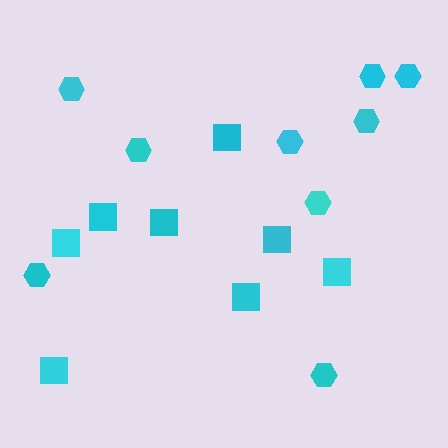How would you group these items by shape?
There are 2 groups: one group of hexagons (9) and one group of squares (8).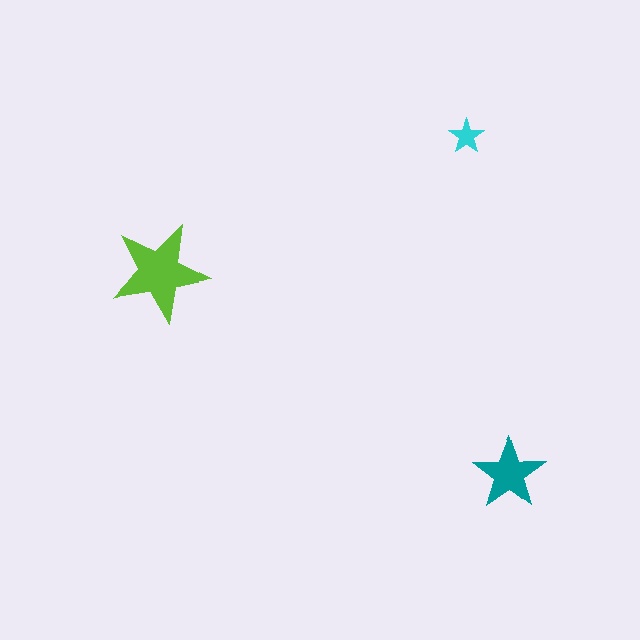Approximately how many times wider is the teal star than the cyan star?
About 2 times wider.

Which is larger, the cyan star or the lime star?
The lime one.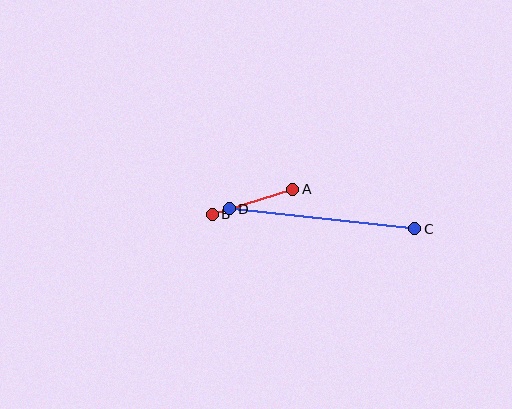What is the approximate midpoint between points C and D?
The midpoint is at approximately (322, 219) pixels.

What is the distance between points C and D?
The distance is approximately 186 pixels.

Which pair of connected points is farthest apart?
Points C and D are farthest apart.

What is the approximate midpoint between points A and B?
The midpoint is at approximately (252, 202) pixels.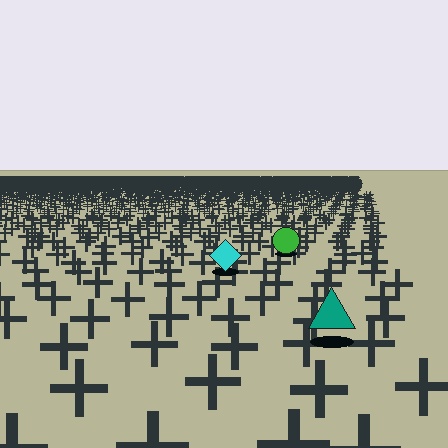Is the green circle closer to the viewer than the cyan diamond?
No. The cyan diamond is closer — you can tell from the texture gradient: the ground texture is coarser near it.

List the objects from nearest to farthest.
From nearest to farthest: the teal triangle, the cyan diamond, the green circle.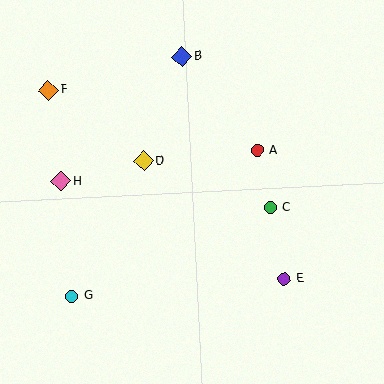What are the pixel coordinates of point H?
Point H is at (61, 181).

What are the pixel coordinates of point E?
Point E is at (284, 279).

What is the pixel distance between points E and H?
The distance between E and H is 244 pixels.